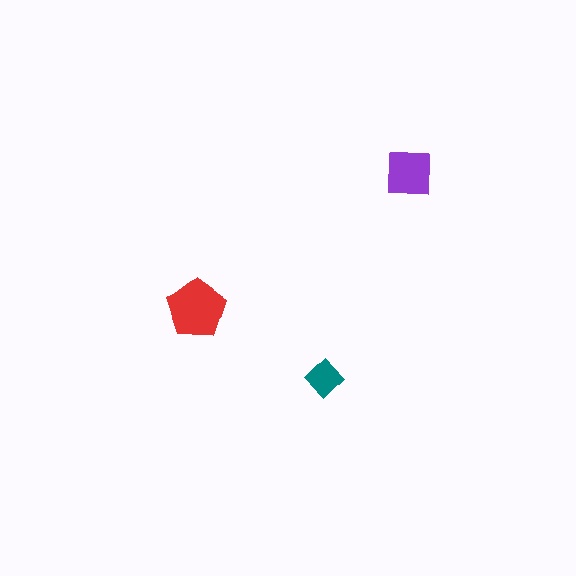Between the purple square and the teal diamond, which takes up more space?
The purple square.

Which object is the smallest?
The teal diamond.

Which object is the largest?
The red pentagon.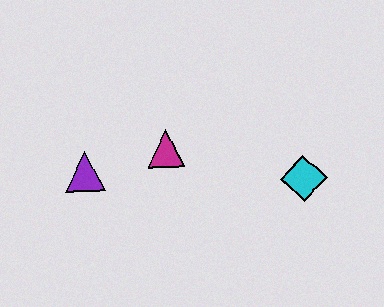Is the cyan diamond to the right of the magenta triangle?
Yes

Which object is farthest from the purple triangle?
The cyan diamond is farthest from the purple triangle.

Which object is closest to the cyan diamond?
The magenta triangle is closest to the cyan diamond.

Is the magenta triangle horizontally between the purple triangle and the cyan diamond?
Yes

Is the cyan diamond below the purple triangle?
Yes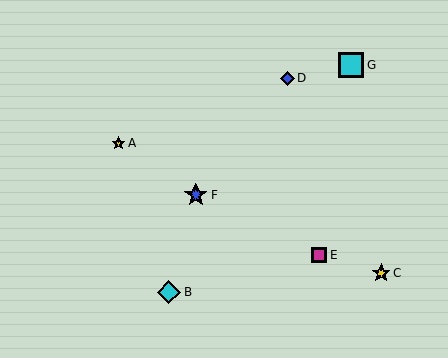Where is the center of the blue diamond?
The center of the blue diamond is at (287, 78).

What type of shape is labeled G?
Shape G is a cyan square.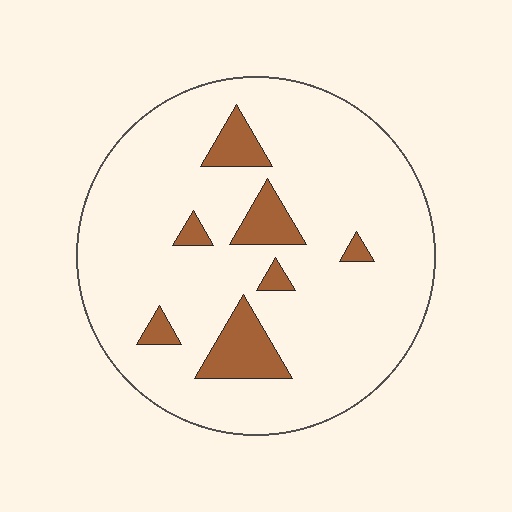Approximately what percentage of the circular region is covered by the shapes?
Approximately 10%.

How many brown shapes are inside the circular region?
7.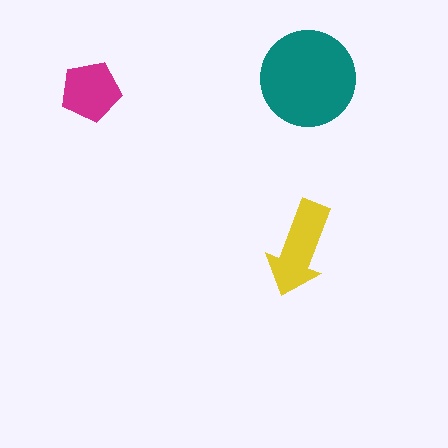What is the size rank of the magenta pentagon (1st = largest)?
3rd.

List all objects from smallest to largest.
The magenta pentagon, the yellow arrow, the teal circle.